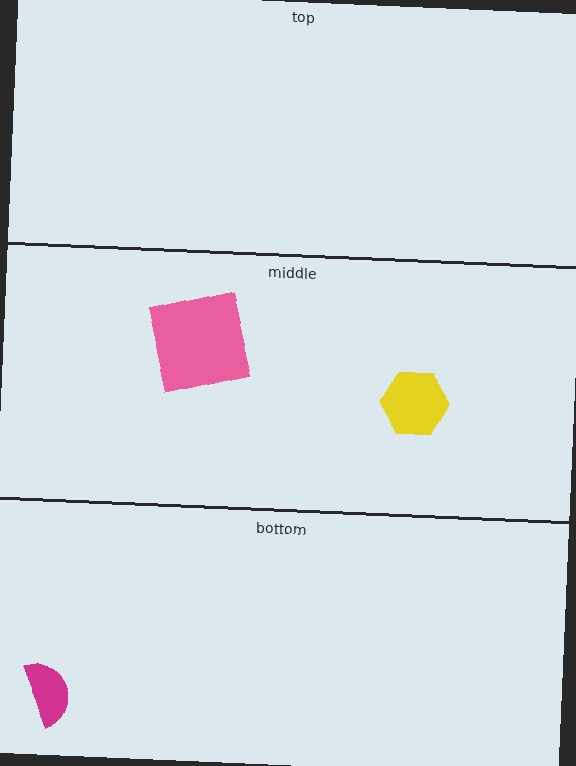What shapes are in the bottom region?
The magenta semicircle.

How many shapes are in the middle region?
2.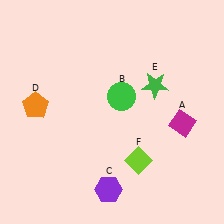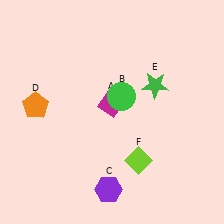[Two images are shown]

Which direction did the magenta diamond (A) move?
The magenta diamond (A) moved left.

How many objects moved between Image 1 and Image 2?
1 object moved between the two images.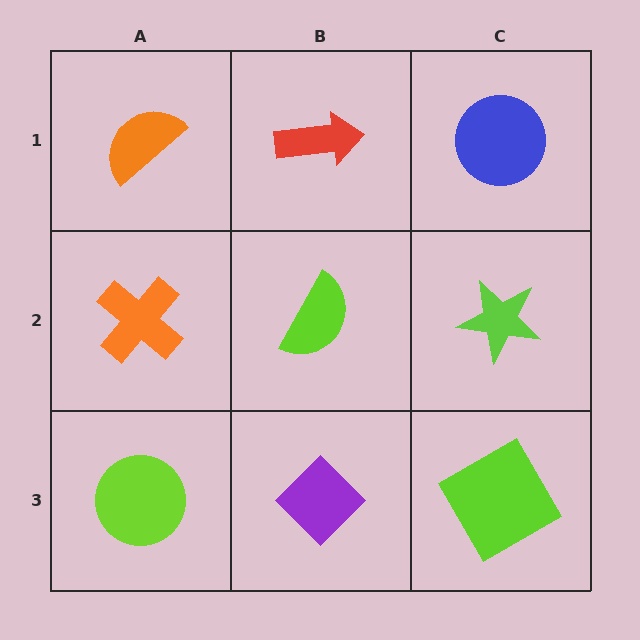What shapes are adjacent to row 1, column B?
A lime semicircle (row 2, column B), an orange semicircle (row 1, column A), a blue circle (row 1, column C).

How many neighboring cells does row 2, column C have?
3.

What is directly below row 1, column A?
An orange cross.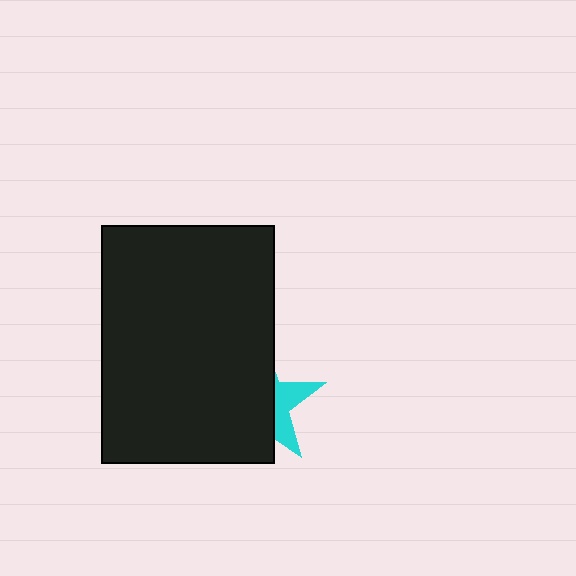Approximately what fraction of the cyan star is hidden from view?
Roughly 69% of the cyan star is hidden behind the black rectangle.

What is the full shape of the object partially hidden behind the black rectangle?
The partially hidden object is a cyan star.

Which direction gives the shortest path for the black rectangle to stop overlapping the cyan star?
Moving left gives the shortest separation.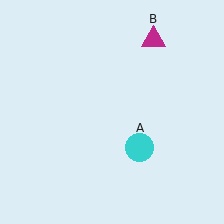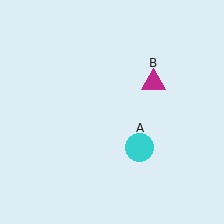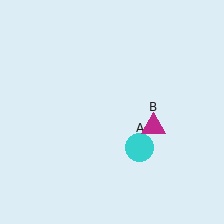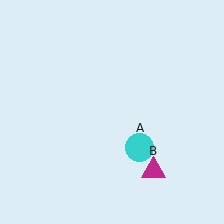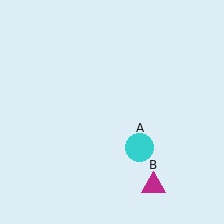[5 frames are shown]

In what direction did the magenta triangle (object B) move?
The magenta triangle (object B) moved down.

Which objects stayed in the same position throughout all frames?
Cyan circle (object A) remained stationary.